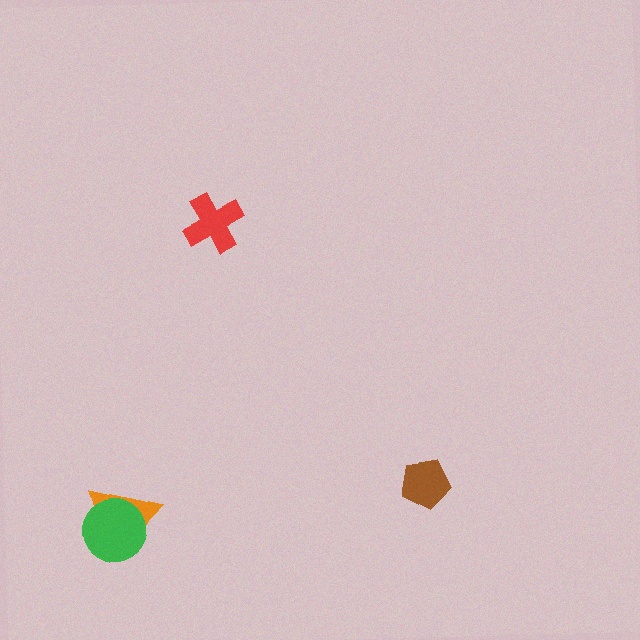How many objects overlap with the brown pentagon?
0 objects overlap with the brown pentagon.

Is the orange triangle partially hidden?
Yes, it is partially covered by another shape.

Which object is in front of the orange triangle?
The green circle is in front of the orange triangle.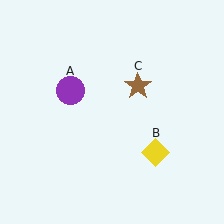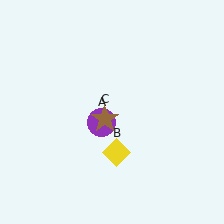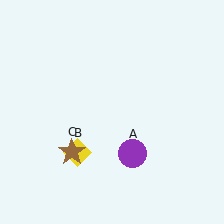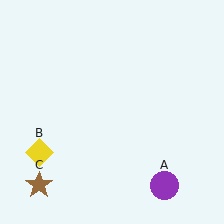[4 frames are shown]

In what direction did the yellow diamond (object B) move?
The yellow diamond (object B) moved left.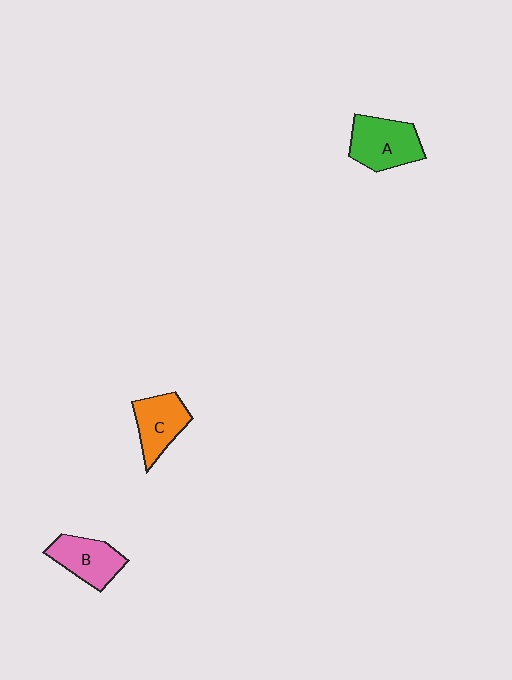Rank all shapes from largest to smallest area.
From largest to smallest: A (green), B (pink), C (orange).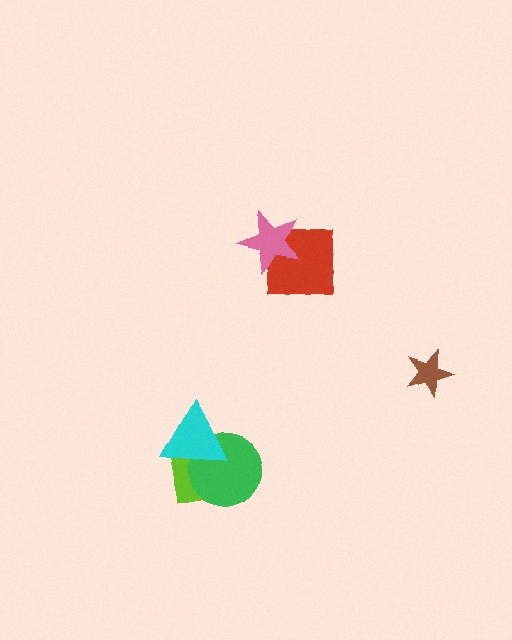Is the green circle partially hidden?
Yes, it is partially covered by another shape.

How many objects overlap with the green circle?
2 objects overlap with the green circle.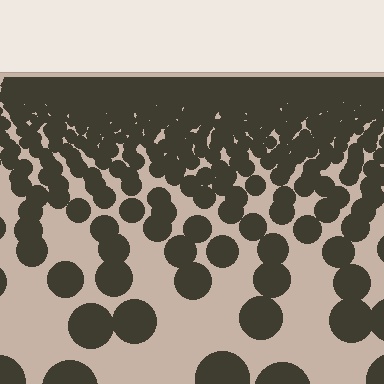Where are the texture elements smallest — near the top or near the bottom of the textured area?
Near the top.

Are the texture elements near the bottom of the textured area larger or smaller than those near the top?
Larger. Near the bottom, elements are closer to the viewer and appear at a bigger on-screen size.